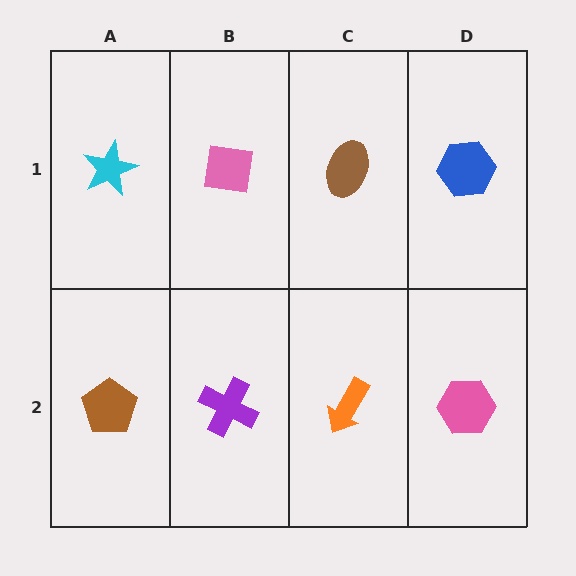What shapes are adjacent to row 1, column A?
A brown pentagon (row 2, column A), a pink square (row 1, column B).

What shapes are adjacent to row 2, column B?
A pink square (row 1, column B), a brown pentagon (row 2, column A), an orange arrow (row 2, column C).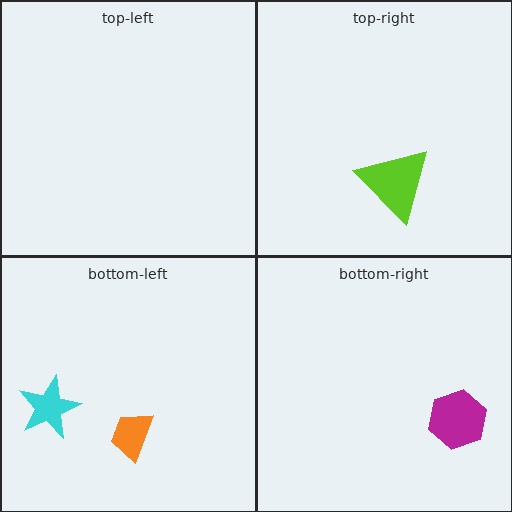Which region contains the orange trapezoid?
The bottom-left region.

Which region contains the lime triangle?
The top-right region.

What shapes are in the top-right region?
The lime triangle.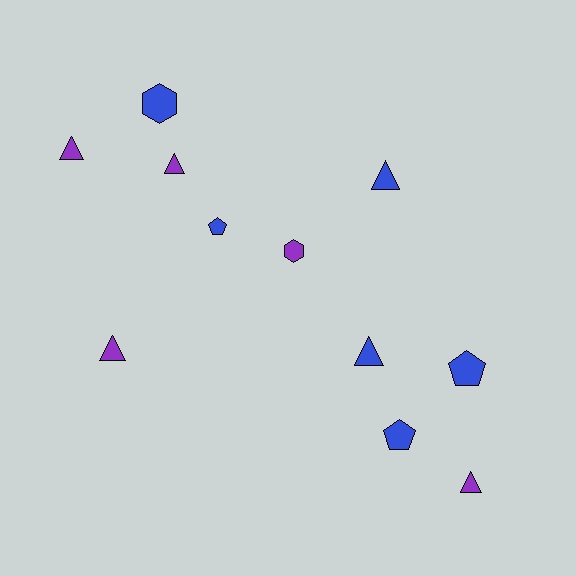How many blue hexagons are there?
There is 1 blue hexagon.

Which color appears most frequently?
Blue, with 6 objects.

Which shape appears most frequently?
Triangle, with 6 objects.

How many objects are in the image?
There are 11 objects.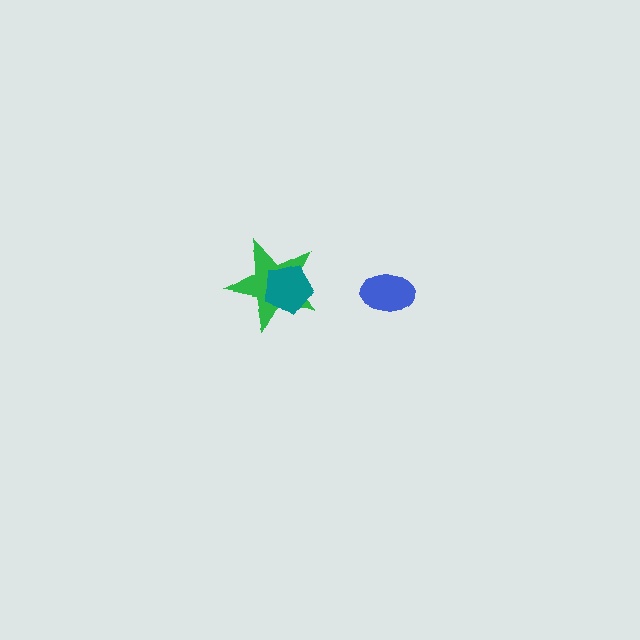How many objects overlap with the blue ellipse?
0 objects overlap with the blue ellipse.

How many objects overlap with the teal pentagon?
1 object overlaps with the teal pentagon.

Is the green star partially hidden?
Yes, it is partially covered by another shape.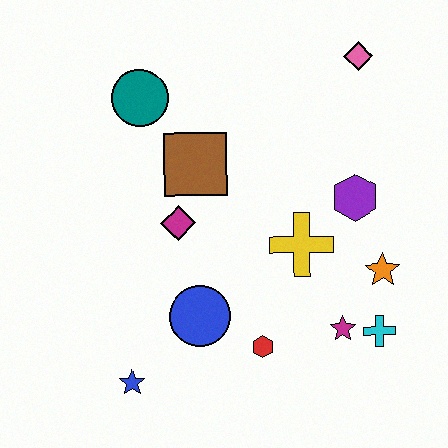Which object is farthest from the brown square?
The cyan cross is farthest from the brown square.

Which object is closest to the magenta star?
The cyan cross is closest to the magenta star.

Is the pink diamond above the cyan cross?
Yes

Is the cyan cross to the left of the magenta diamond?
No